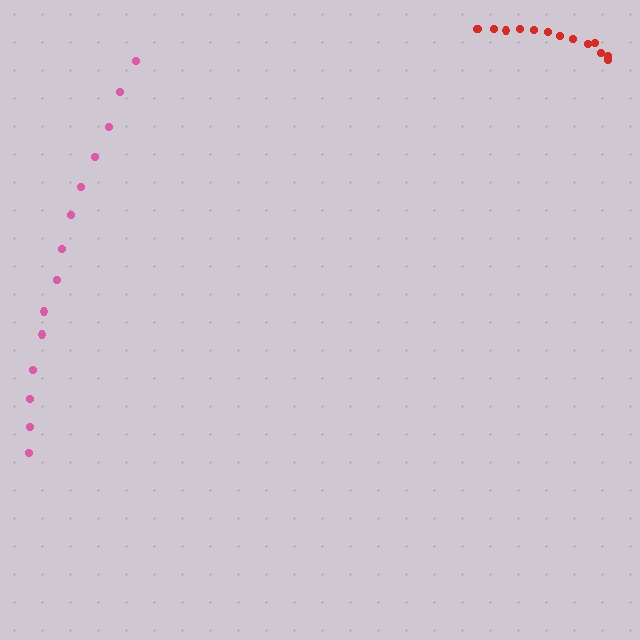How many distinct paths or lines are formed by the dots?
There are 2 distinct paths.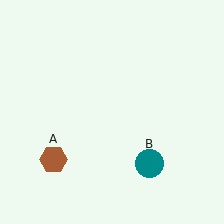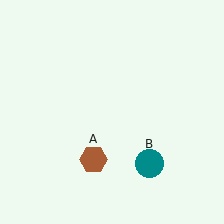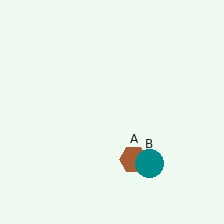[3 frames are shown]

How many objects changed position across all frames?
1 object changed position: brown hexagon (object A).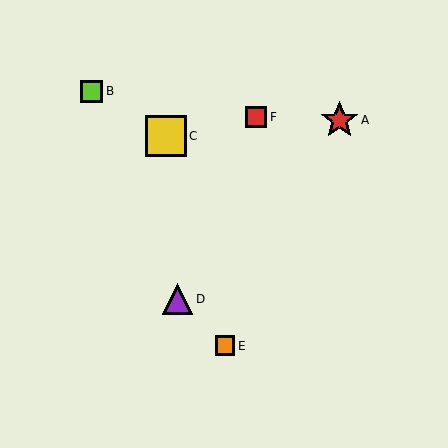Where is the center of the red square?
The center of the red square is at (256, 117).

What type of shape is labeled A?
Shape A is a red star.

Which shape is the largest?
The yellow square (labeled C) is the largest.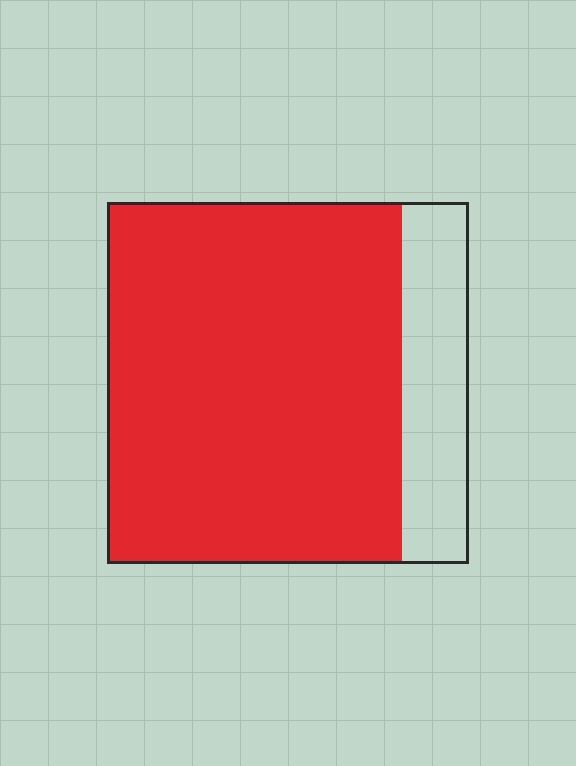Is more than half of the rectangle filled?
Yes.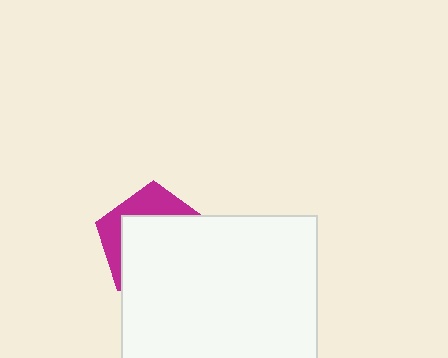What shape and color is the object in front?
The object in front is a white square.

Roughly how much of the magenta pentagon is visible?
A small part of it is visible (roughly 33%).